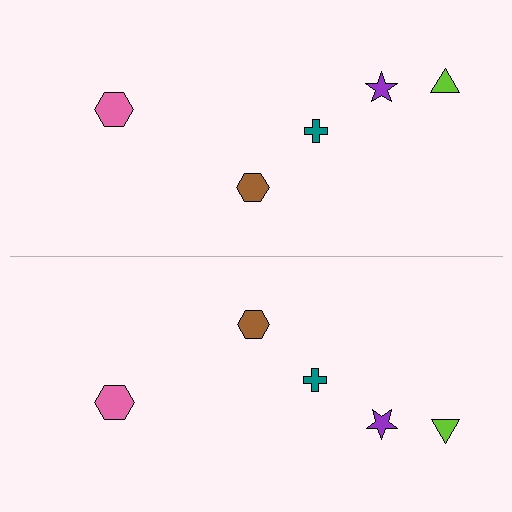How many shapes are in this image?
There are 10 shapes in this image.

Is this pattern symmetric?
Yes, this pattern has bilateral (reflection) symmetry.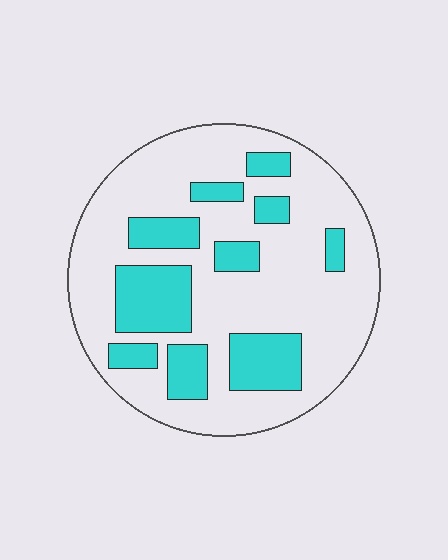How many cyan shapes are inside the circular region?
10.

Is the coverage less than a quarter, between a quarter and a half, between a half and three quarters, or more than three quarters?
Between a quarter and a half.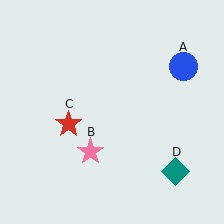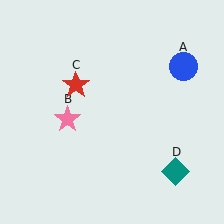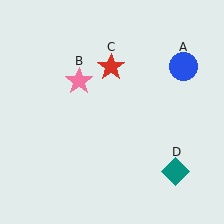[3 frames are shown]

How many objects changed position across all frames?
2 objects changed position: pink star (object B), red star (object C).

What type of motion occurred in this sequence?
The pink star (object B), red star (object C) rotated clockwise around the center of the scene.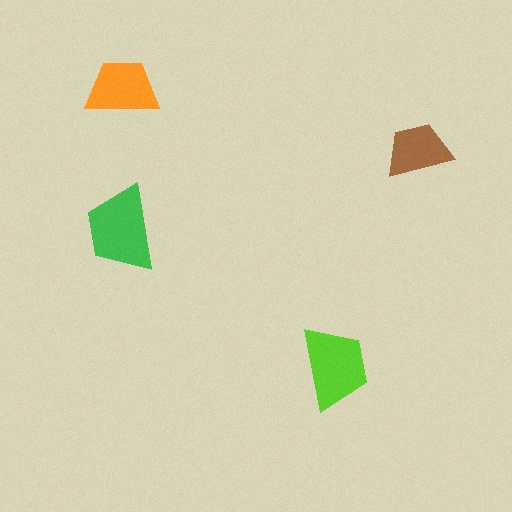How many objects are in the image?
There are 4 objects in the image.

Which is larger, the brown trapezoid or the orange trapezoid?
The orange one.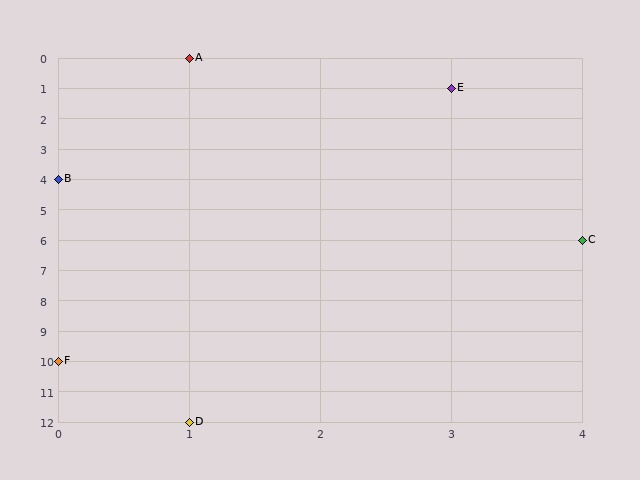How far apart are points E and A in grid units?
Points E and A are 2 columns and 1 row apart (about 2.2 grid units diagonally).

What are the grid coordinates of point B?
Point B is at grid coordinates (0, 4).